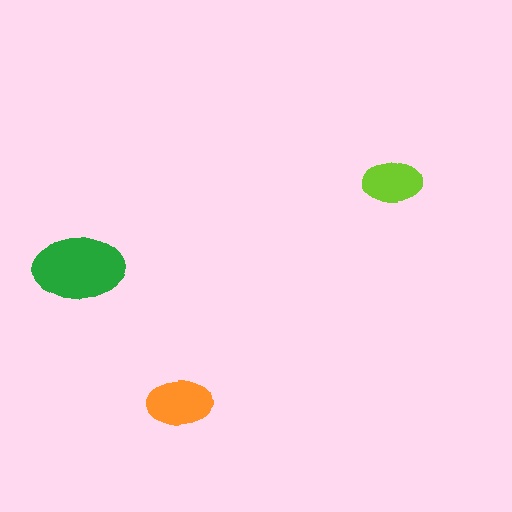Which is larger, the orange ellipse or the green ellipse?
The green one.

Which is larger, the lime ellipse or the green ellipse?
The green one.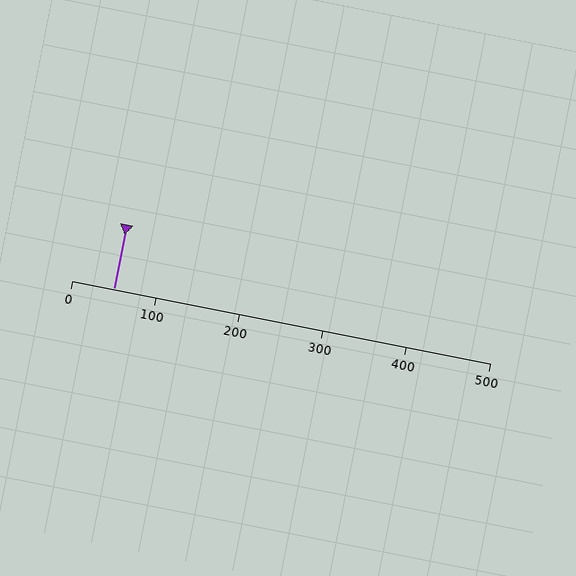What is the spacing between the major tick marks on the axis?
The major ticks are spaced 100 apart.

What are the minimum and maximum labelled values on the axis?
The axis runs from 0 to 500.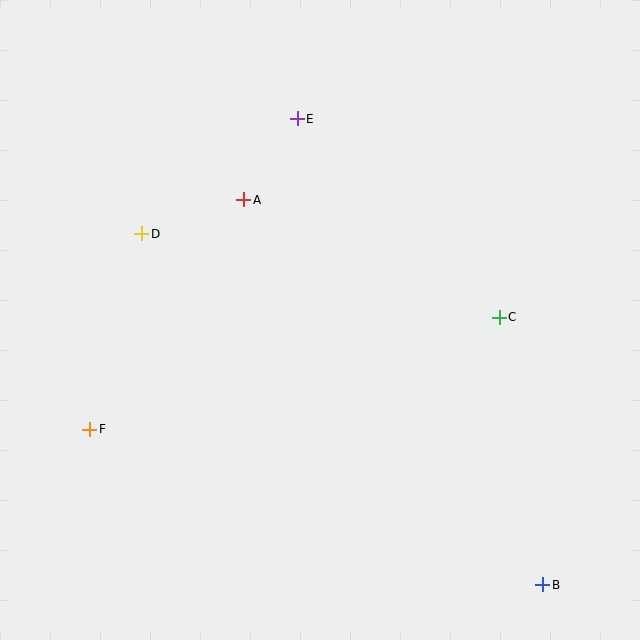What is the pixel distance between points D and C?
The distance between D and C is 367 pixels.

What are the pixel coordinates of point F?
Point F is at (90, 429).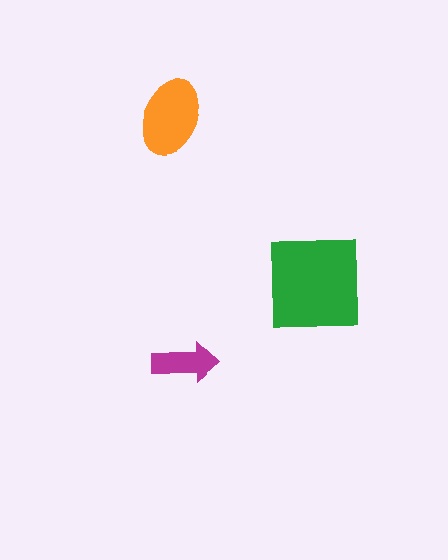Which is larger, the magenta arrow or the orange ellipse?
The orange ellipse.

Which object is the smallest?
The magenta arrow.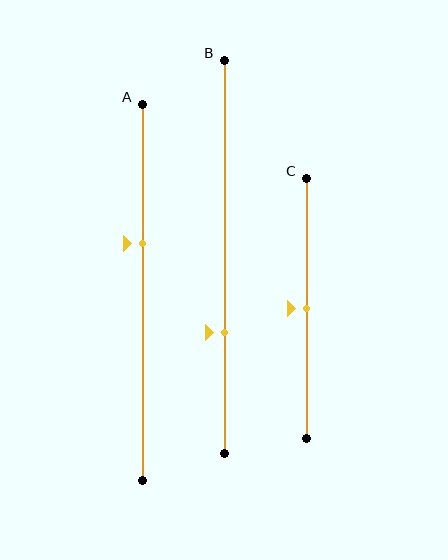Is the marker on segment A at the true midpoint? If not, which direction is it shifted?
No, the marker on segment A is shifted upward by about 13% of the segment length.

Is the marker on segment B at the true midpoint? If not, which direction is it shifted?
No, the marker on segment B is shifted downward by about 19% of the segment length.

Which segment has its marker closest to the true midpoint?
Segment C has its marker closest to the true midpoint.